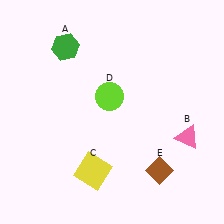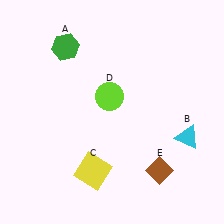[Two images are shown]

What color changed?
The triangle (B) changed from pink in Image 1 to cyan in Image 2.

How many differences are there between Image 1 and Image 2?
There is 1 difference between the two images.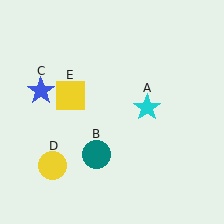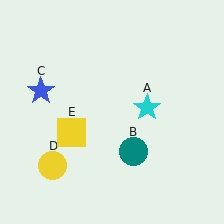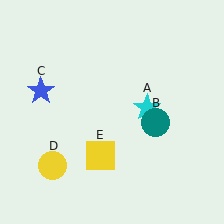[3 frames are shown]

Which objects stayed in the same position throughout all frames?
Cyan star (object A) and blue star (object C) and yellow circle (object D) remained stationary.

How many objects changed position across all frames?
2 objects changed position: teal circle (object B), yellow square (object E).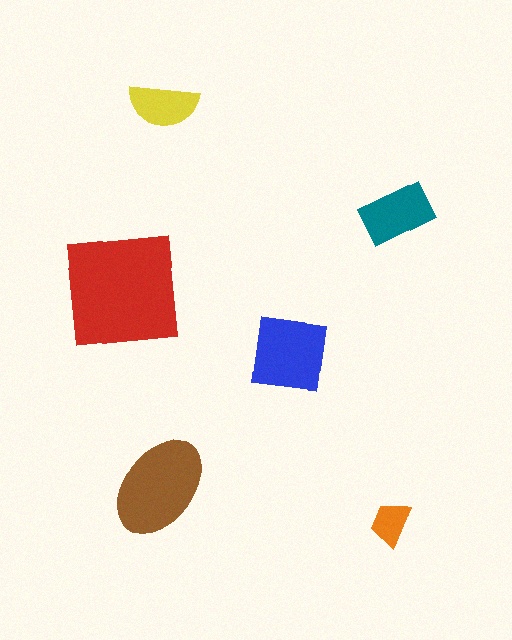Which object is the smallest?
The orange trapezoid.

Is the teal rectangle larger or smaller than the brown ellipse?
Smaller.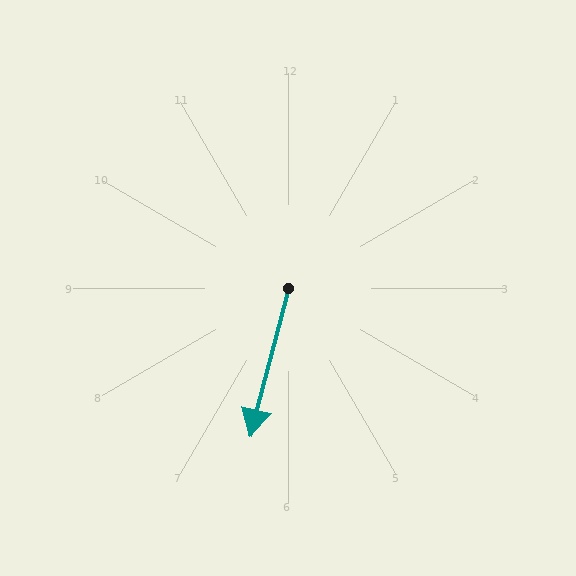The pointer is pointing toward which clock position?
Roughly 6 o'clock.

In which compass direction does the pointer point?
South.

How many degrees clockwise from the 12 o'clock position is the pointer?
Approximately 195 degrees.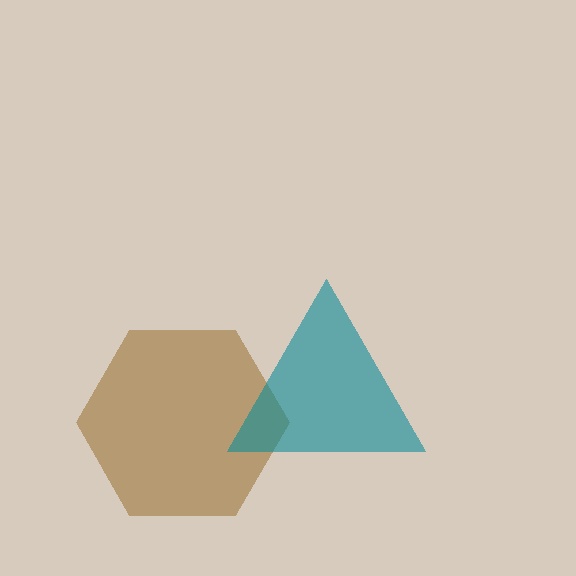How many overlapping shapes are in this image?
There are 2 overlapping shapes in the image.